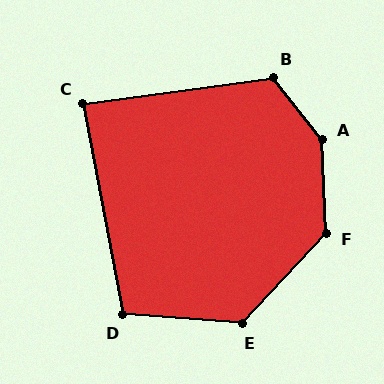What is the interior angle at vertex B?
Approximately 121 degrees (obtuse).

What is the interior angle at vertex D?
Approximately 105 degrees (obtuse).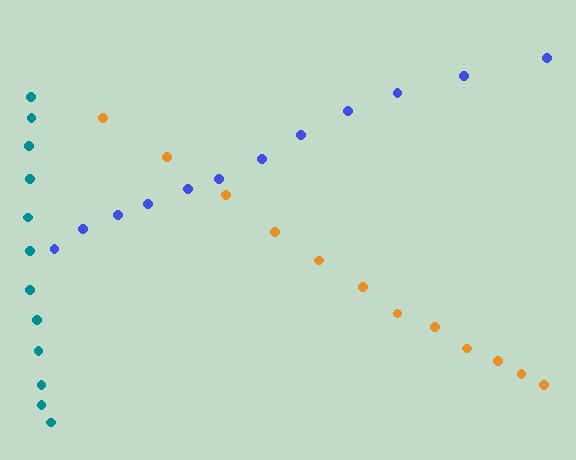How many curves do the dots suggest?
There are 3 distinct paths.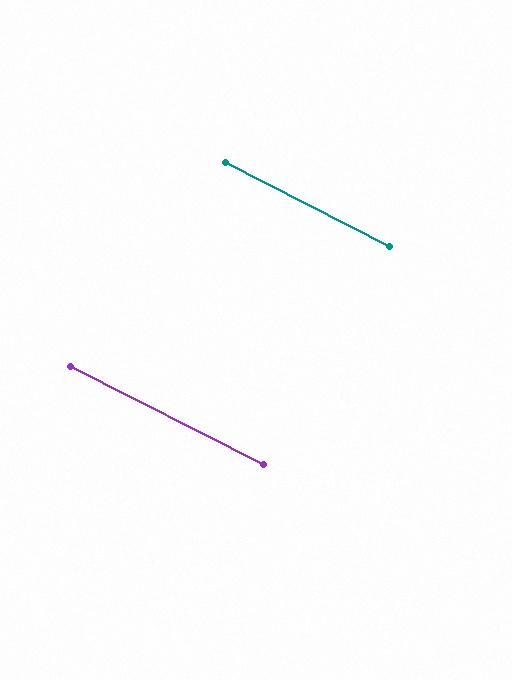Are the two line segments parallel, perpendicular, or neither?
Parallel — their directions differ by only 0.1°.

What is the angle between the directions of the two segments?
Approximately 0 degrees.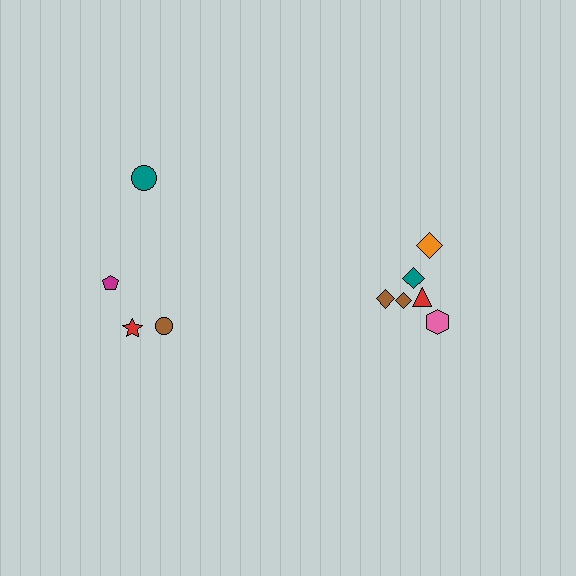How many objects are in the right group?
There are 6 objects.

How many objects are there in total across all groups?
There are 10 objects.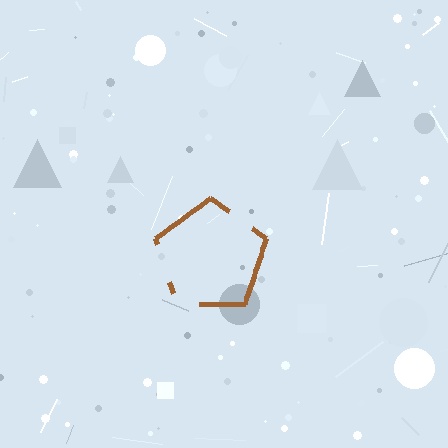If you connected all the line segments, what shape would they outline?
They would outline a pentagon.